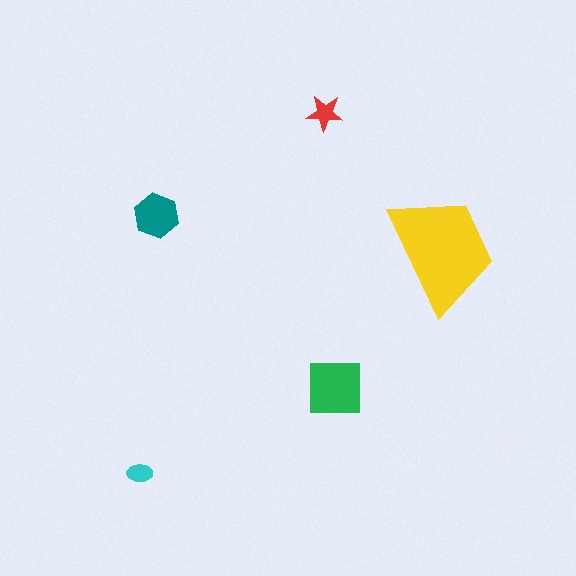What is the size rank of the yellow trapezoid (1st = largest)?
1st.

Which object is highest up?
The red star is topmost.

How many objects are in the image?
There are 5 objects in the image.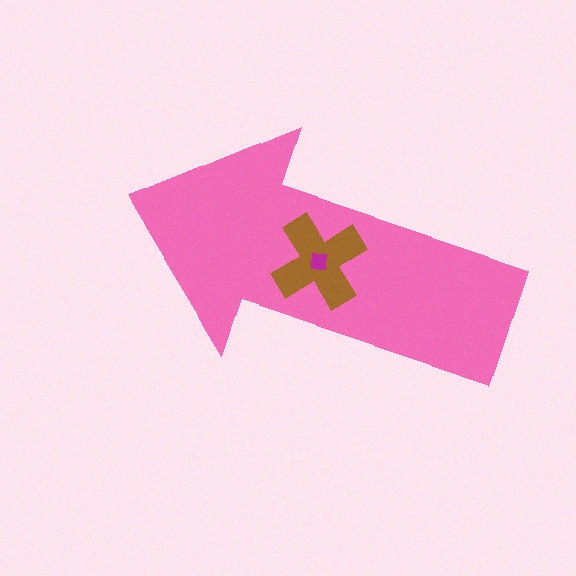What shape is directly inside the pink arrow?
The brown cross.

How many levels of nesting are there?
3.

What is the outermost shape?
The pink arrow.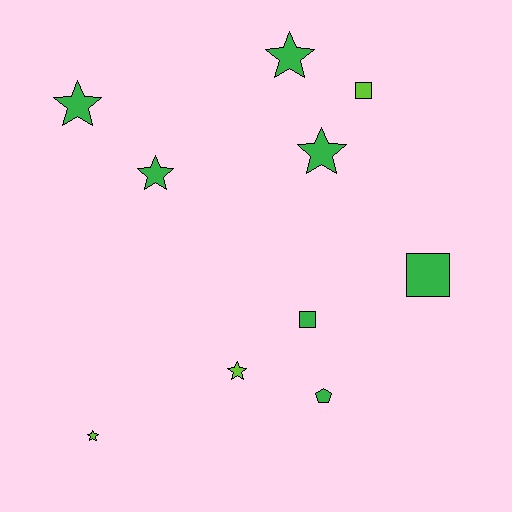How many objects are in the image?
There are 10 objects.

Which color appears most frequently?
Green, with 7 objects.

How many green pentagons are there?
There is 1 green pentagon.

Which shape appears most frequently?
Star, with 6 objects.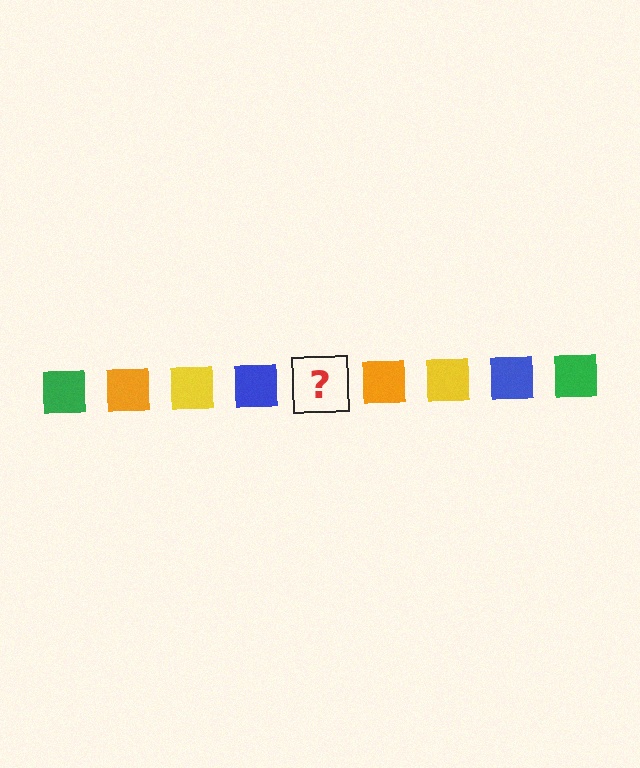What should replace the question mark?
The question mark should be replaced with a green square.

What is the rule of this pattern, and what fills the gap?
The rule is that the pattern cycles through green, orange, yellow, blue squares. The gap should be filled with a green square.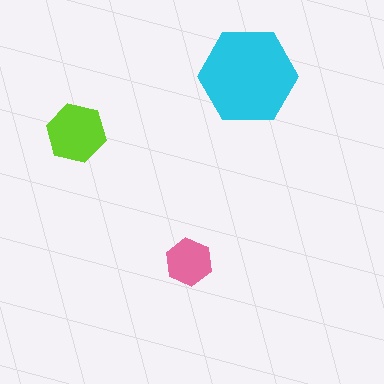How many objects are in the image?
There are 3 objects in the image.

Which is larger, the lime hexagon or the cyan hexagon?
The cyan one.